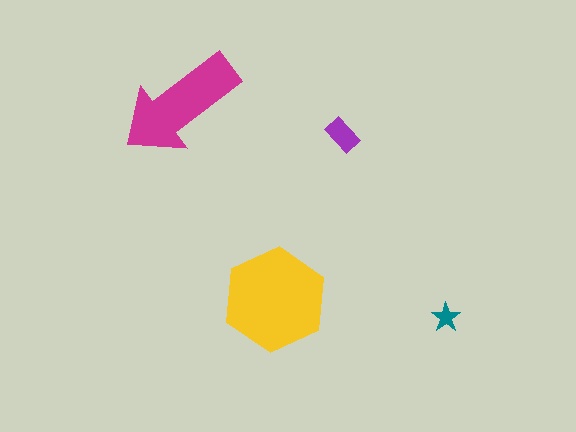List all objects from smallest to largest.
The teal star, the purple rectangle, the magenta arrow, the yellow hexagon.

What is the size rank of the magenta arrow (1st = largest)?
2nd.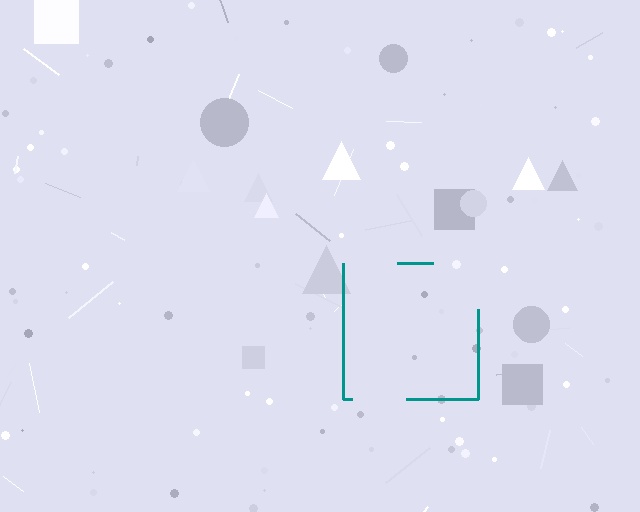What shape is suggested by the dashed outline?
The dashed outline suggests a square.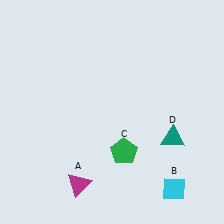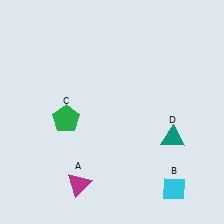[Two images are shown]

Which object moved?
The green pentagon (C) moved left.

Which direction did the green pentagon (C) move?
The green pentagon (C) moved left.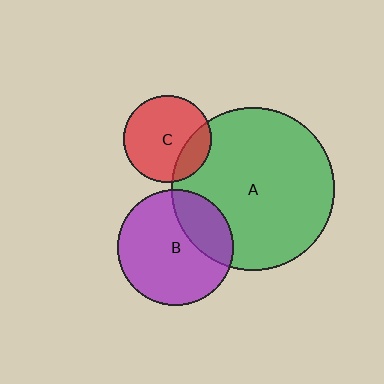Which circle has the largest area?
Circle A (green).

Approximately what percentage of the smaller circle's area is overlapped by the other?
Approximately 25%.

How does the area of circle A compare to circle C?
Approximately 3.4 times.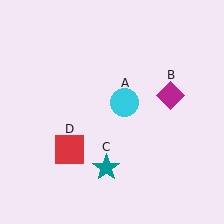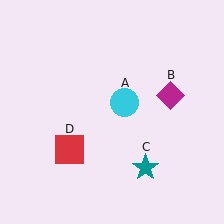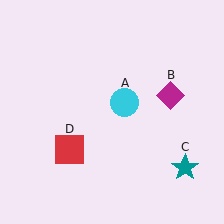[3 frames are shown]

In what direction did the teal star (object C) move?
The teal star (object C) moved right.